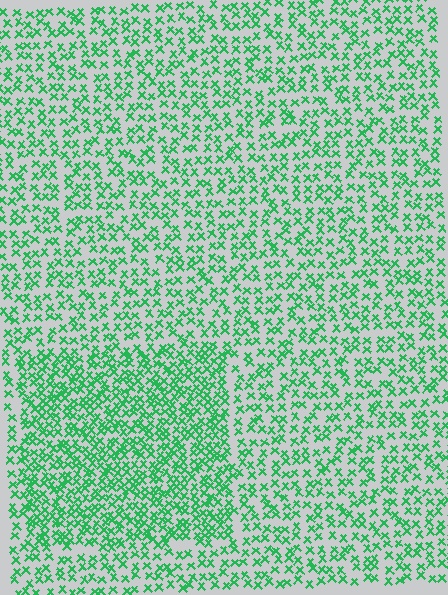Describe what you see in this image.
The image contains small green elements arranged at two different densities. A rectangle-shaped region is visible where the elements are more densely packed than the surrounding area.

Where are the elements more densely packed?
The elements are more densely packed inside the rectangle boundary.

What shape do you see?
I see a rectangle.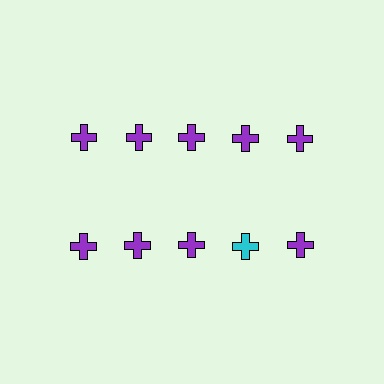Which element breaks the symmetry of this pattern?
The cyan cross in the second row, second from right column breaks the symmetry. All other shapes are purple crosses.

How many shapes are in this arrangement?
There are 10 shapes arranged in a grid pattern.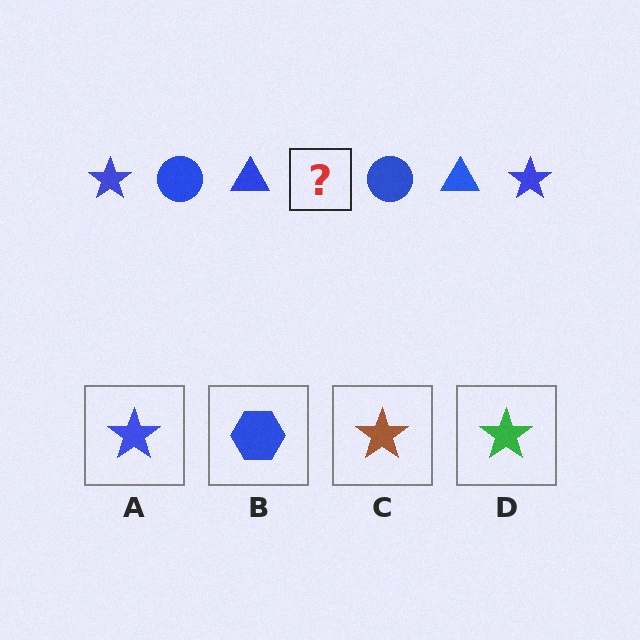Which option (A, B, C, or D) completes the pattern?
A.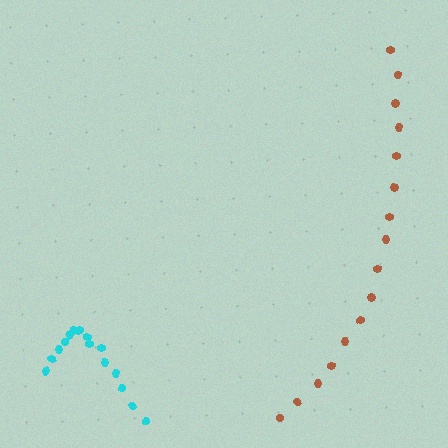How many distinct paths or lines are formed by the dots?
There are 2 distinct paths.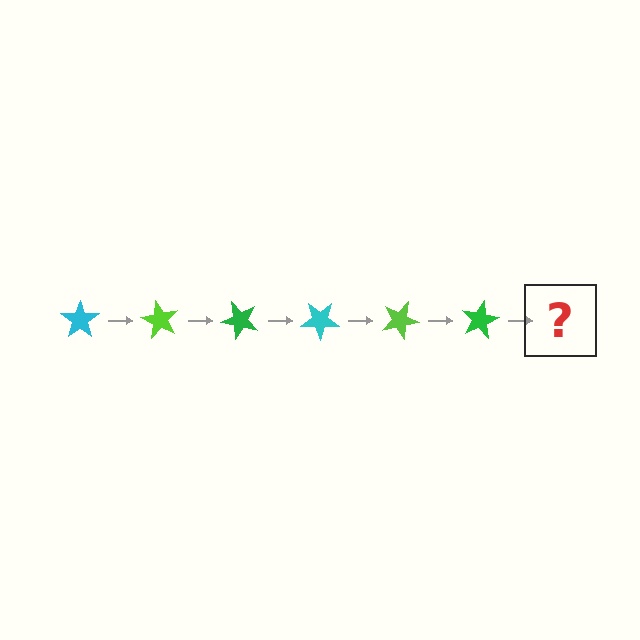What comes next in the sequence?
The next element should be a cyan star, rotated 360 degrees from the start.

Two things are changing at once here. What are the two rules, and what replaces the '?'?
The two rules are that it rotates 60 degrees each step and the color cycles through cyan, lime, and green. The '?' should be a cyan star, rotated 360 degrees from the start.